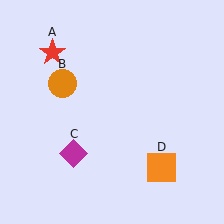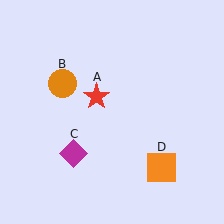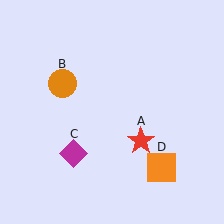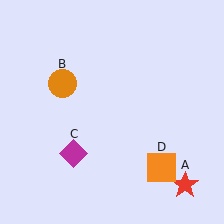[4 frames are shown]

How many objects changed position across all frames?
1 object changed position: red star (object A).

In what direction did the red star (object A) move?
The red star (object A) moved down and to the right.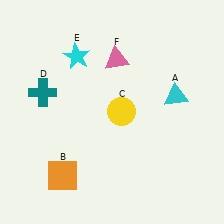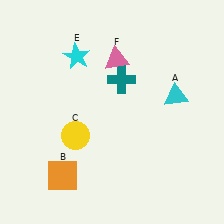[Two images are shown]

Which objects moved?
The objects that moved are: the yellow circle (C), the teal cross (D).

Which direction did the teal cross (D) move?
The teal cross (D) moved right.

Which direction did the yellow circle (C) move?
The yellow circle (C) moved left.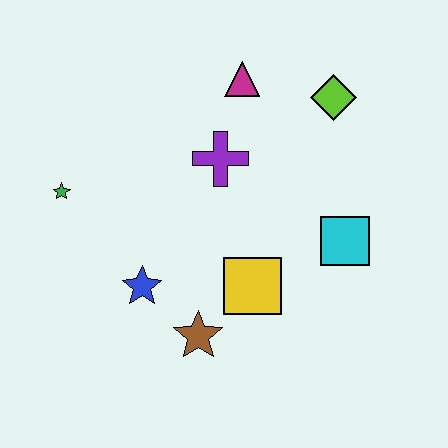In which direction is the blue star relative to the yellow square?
The blue star is to the left of the yellow square.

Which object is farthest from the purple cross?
The brown star is farthest from the purple cross.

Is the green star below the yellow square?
No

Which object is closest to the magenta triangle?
The purple cross is closest to the magenta triangle.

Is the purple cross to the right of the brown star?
Yes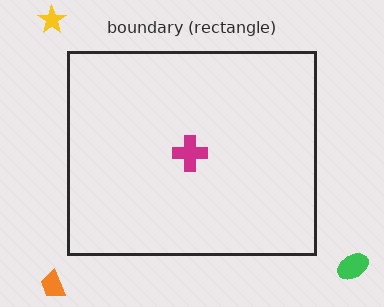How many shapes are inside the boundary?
1 inside, 3 outside.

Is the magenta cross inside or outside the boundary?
Inside.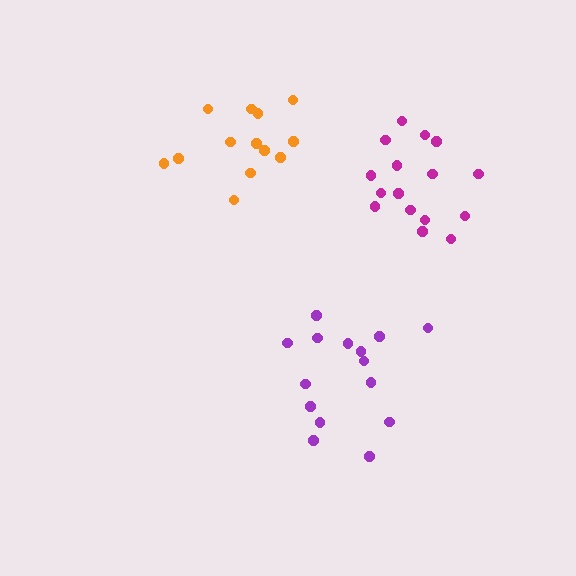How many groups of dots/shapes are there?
There are 3 groups.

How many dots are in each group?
Group 1: 16 dots, Group 2: 13 dots, Group 3: 15 dots (44 total).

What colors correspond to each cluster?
The clusters are colored: magenta, orange, purple.